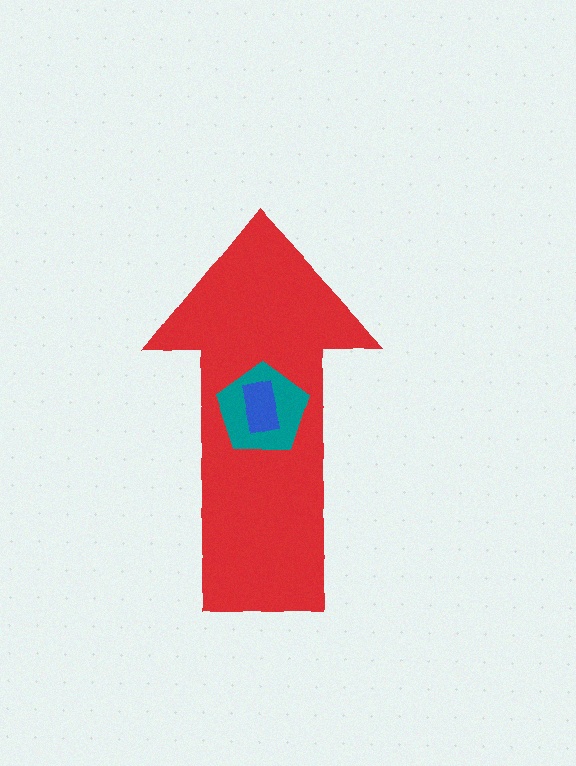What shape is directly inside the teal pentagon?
The blue rectangle.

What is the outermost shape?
The red arrow.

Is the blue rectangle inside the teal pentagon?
Yes.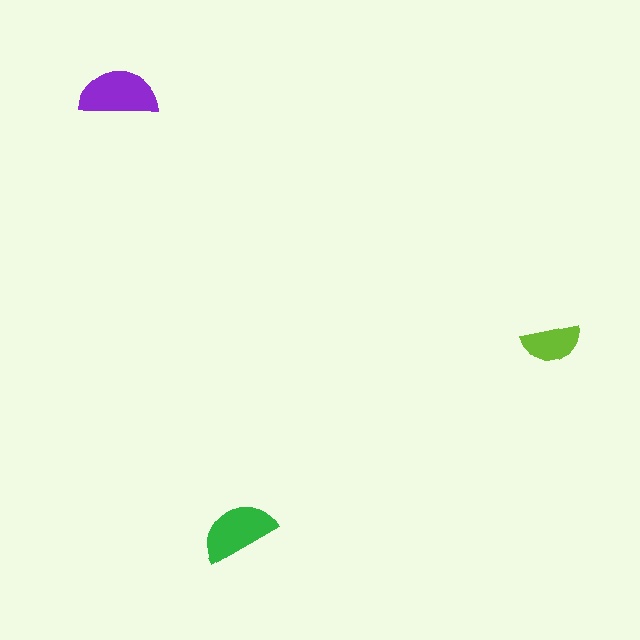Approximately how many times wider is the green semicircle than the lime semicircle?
About 1.5 times wider.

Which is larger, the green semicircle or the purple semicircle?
The purple one.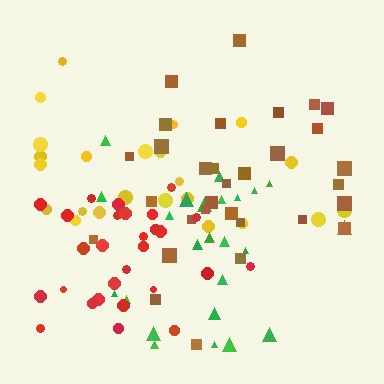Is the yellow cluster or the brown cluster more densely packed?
Brown.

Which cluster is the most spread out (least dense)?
Yellow.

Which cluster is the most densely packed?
Green.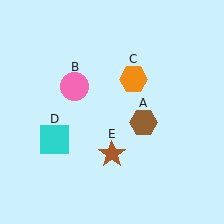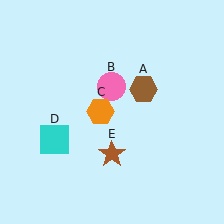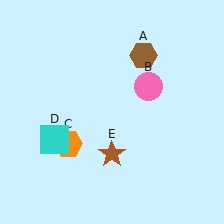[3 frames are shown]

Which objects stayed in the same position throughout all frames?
Cyan square (object D) and brown star (object E) remained stationary.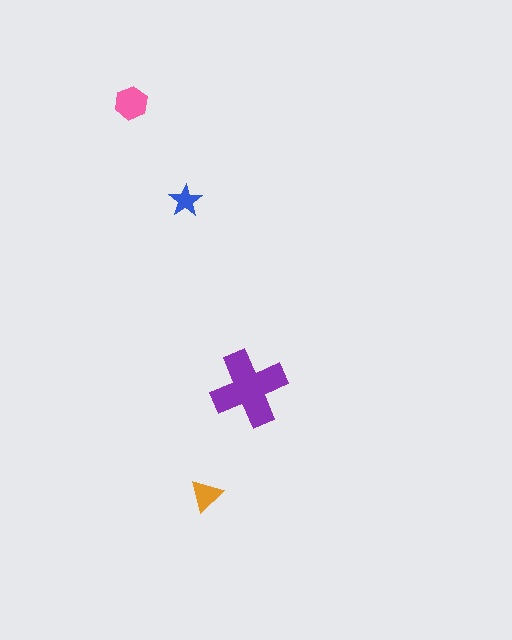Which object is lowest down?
The orange triangle is bottommost.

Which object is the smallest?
The blue star.